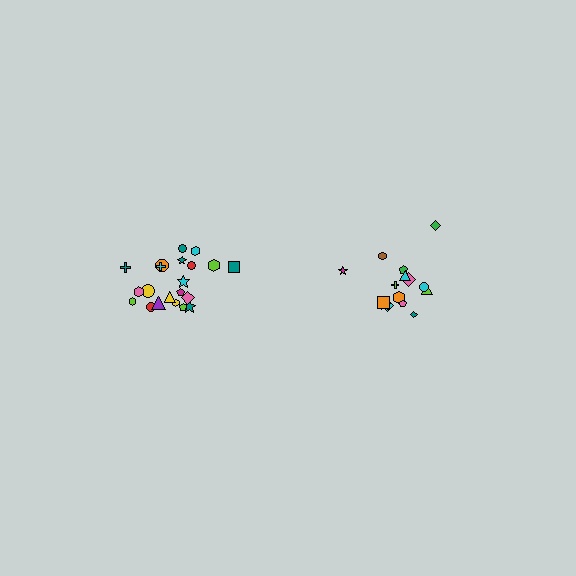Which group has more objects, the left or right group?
The left group.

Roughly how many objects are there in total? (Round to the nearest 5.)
Roughly 35 objects in total.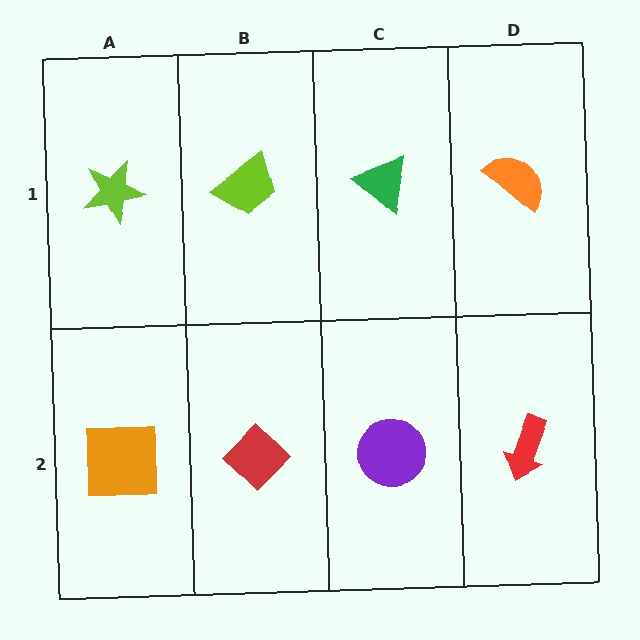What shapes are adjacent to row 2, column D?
An orange semicircle (row 1, column D), a purple circle (row 2, column C).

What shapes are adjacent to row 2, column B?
A lime trapezoid (row 1, column B), an orange square (row 2, column A), a purple circle (row 2, column C).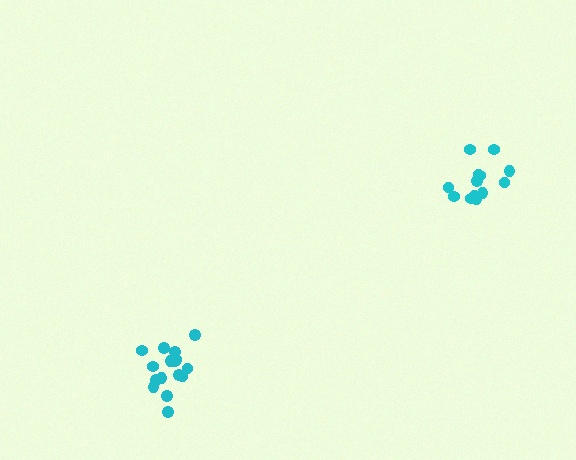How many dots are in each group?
Group 1: 16 dots, Group 2: 13 dots (29 total).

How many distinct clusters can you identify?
There are 2 distinct clusters.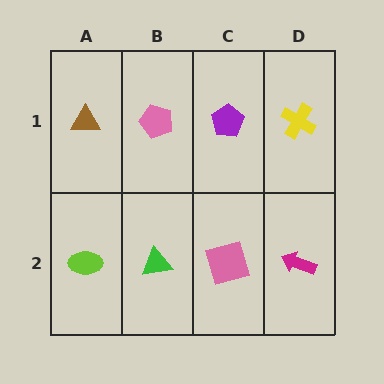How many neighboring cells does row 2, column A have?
2.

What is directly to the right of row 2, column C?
A magenta arrow.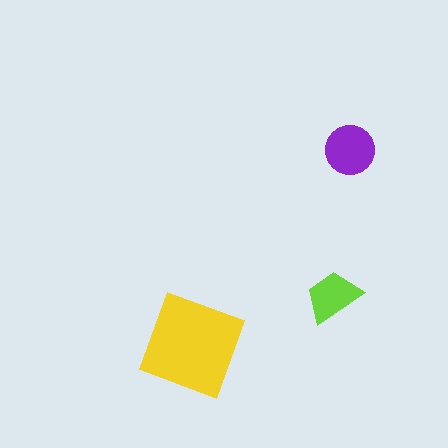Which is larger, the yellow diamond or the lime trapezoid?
The yellow diamond.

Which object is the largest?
The yellow diamond.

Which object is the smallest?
The lime trapezoid.